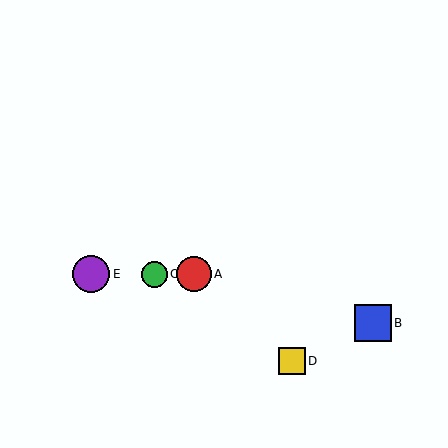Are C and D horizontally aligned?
No, C is at y≈274 and D is at y≈361.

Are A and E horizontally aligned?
Yes, both are at y≈274.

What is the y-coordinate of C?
Object C is at y≈274.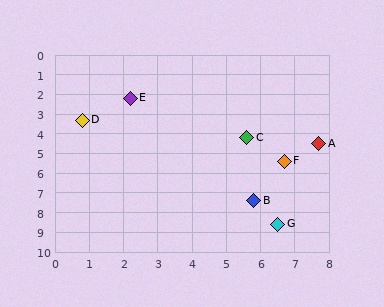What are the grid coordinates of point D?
Point D is at approximately (0.8, 3.3).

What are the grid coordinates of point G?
Point G is at approximately (6.5, 8.6).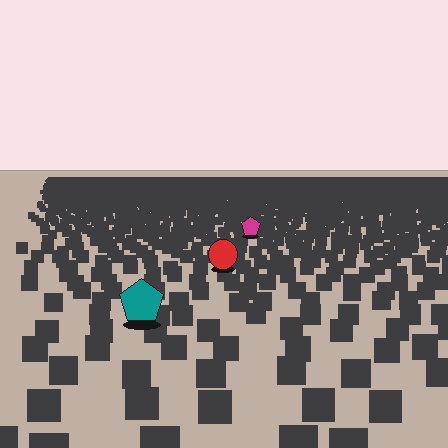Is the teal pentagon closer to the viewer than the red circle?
Yes. The teal pentagon is closer — you can tell from the texture gradient: the ground texture is coarser near it.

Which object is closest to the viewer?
The teal pentagon is closest. The texture marks near it are larger and more spread out.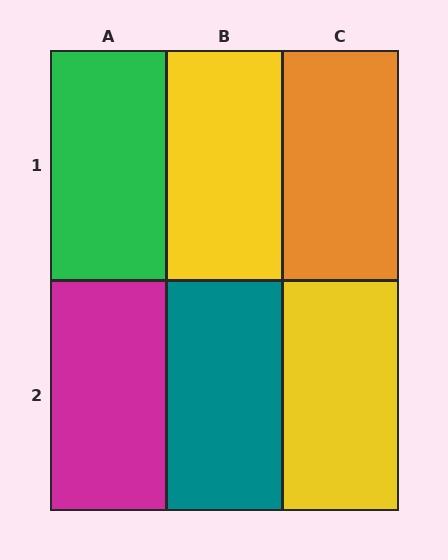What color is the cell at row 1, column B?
Yellow.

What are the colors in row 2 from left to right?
Magenta, teal, yellow.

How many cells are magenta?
1 cell is magenta.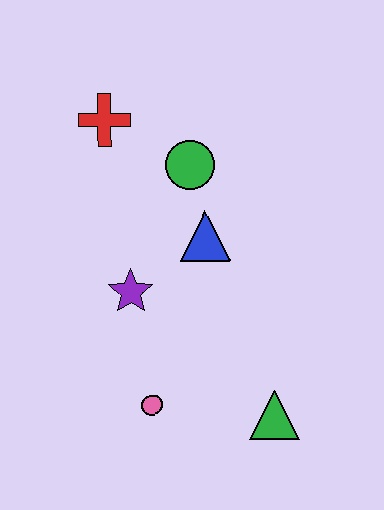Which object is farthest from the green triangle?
The red cross is farthest from the green triangle.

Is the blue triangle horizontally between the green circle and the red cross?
No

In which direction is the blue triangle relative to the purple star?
The blue triangle is to the right of the purple star.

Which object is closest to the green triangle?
The pink circle is closest to the green triangle.